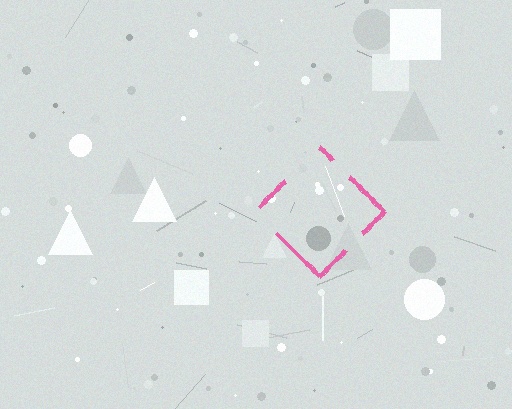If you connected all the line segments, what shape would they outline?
They would outline a diamond.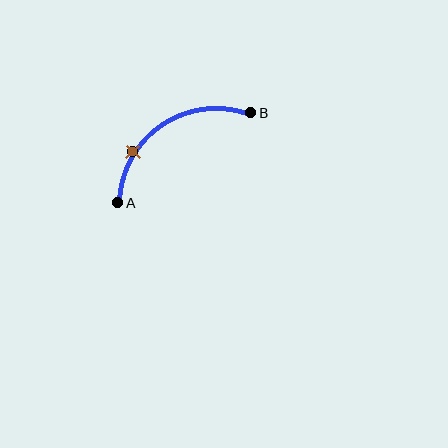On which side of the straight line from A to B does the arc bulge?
The arc bulges above and to the left of the straight line connecting A and B.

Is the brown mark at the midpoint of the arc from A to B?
No. The brown mark lies on the arc but is closer to endpoint A. The arc midpoint would be at the point on the curve equidistant along the arc from both A and B.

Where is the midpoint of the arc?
The arc midpoint is the point on the curve farthest from the straight line joining A and B. It sits above and to the left of that line.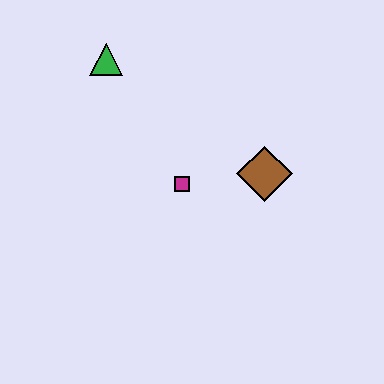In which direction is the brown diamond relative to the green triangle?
The brown diamond is to the right of the green triangle.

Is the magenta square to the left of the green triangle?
No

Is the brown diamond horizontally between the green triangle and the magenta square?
No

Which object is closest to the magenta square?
The brown diamond is closest to the magenta square.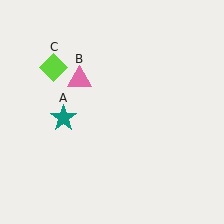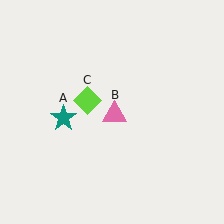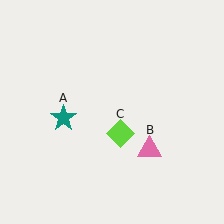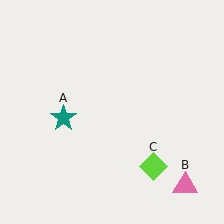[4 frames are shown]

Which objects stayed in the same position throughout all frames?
Teal star (object A) remained stationary.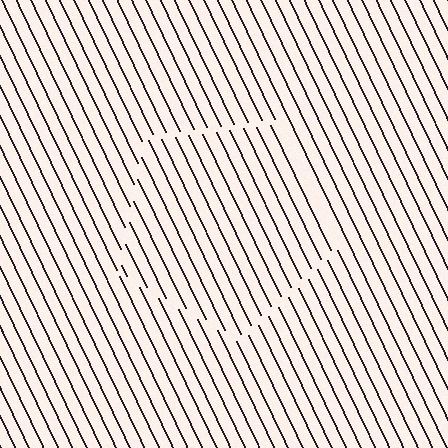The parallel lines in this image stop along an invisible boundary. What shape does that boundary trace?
An illusory pentagon. The interior of the shape contains the same grating, shifted by half a period — the contour is defined by the phase discontinuity where line-ends from the inner and outer gratings abut.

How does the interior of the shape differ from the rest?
The interior of the shape contains the same grating, shifted by half a period — the contour is defined by the phase discontinuity where line-ends from the inner and outer gratings abut.